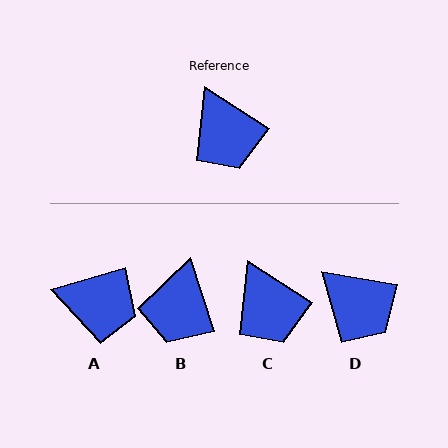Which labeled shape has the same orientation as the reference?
C.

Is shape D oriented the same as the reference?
No, it is off by about 23 degrees.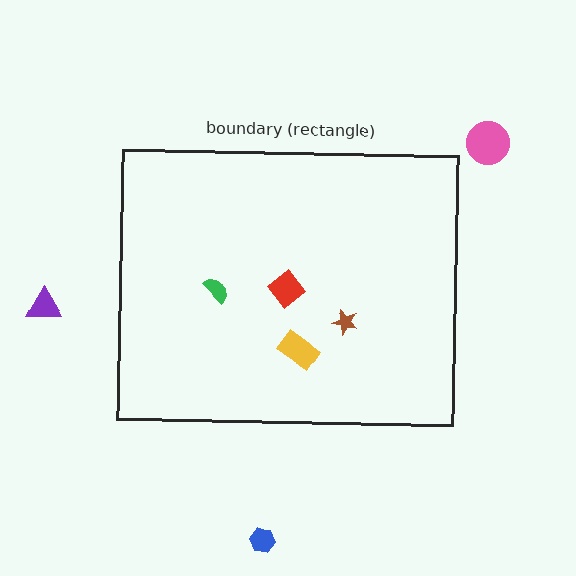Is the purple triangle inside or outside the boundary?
Outside.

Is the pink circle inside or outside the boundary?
Outside.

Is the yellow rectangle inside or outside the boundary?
Inside.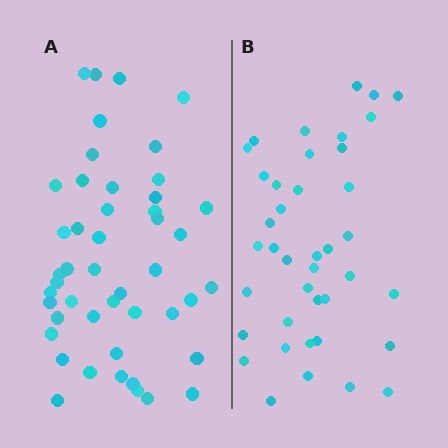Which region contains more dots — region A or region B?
Region A (the left region) has more dots.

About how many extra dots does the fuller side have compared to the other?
Region A has roughly 8 or so more dots than region B.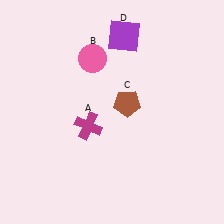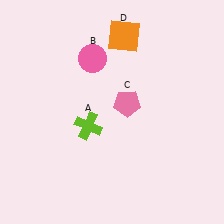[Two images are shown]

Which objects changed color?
A changed from magenta to lime. C changed from brown to pink. D changed from purple to orange.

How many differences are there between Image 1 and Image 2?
There are 3 differences between the two images.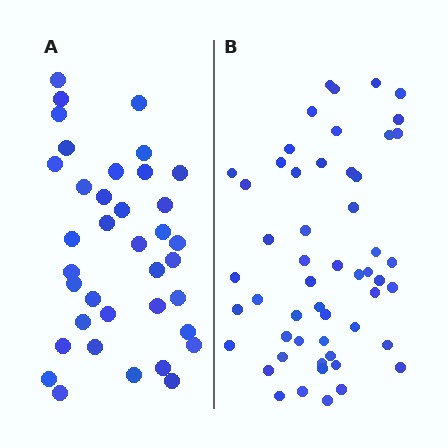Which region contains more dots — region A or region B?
Region B (the right region) has more dots.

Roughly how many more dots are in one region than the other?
Region B has approximately 15 more dots than region A.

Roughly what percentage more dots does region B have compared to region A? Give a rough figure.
About 45% more.